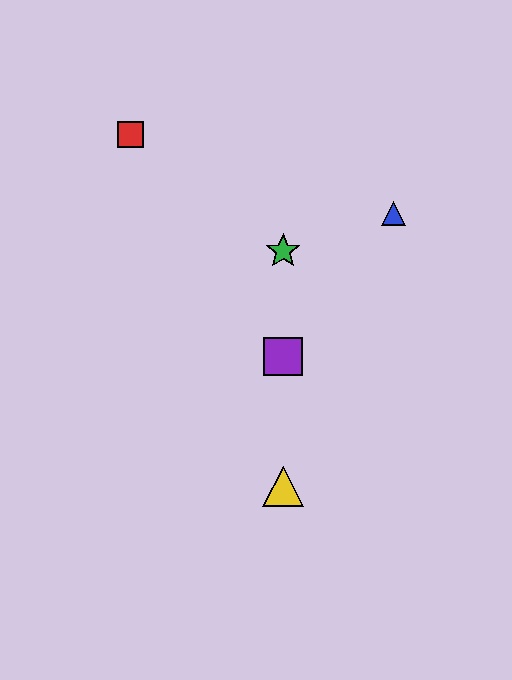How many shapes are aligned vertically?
3 shapes (the green star, the yellow triangle, the purple square) are aligned vertically.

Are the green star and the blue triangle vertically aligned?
No, the green star is at x≈283 and the blue triangle is at x≈394.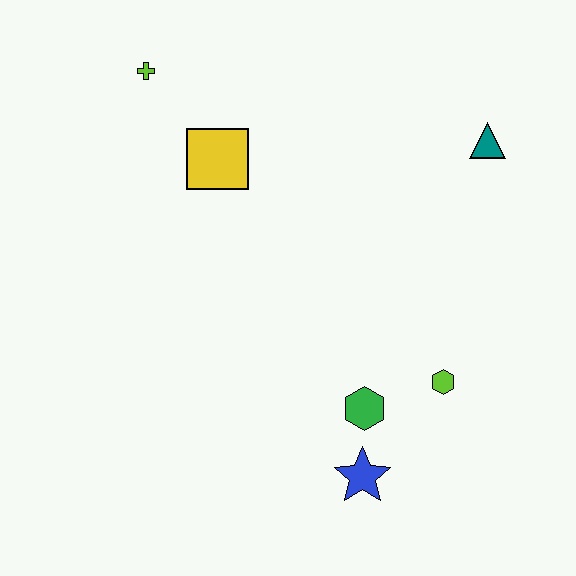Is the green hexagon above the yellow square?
No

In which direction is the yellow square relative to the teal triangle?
The yellow square is to the left of the teal triangle.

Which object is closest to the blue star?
The green hexagon is closest to the blue star.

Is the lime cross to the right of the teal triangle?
No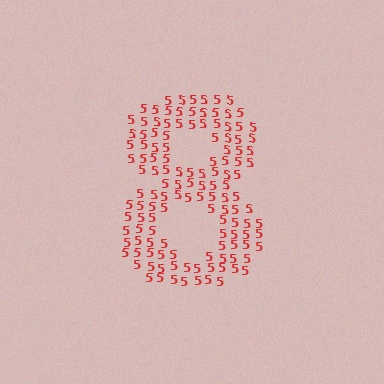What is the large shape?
The large shape is the digit 8.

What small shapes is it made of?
It is made of small digit 5's.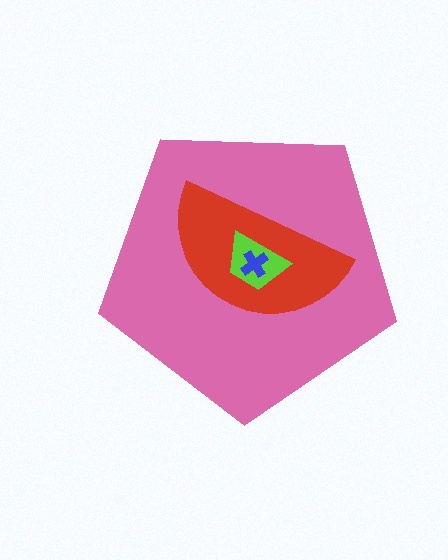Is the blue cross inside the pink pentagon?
Yes.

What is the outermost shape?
The pink pentagon.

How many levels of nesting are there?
4.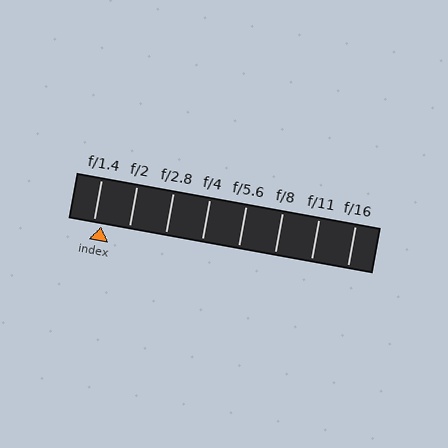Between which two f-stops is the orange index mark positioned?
The index mark is between f/1.4 and f/2.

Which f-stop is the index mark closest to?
The index mark is closest to f/1.4.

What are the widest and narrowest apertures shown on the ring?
The widest aperture shown is f/1.4 and the narrowest is f/16.